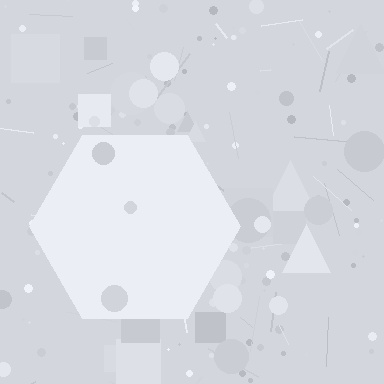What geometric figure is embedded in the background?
A hexagon is embedded in the background.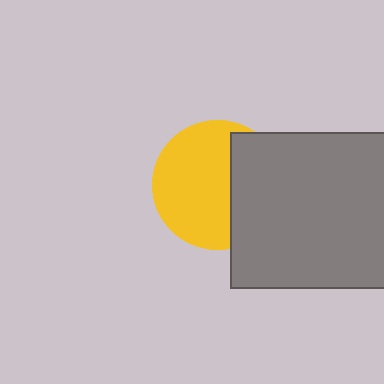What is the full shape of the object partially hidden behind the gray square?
The partially hidden object is a yellow circle.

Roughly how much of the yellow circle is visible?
About half of it is visible (roughly 63%).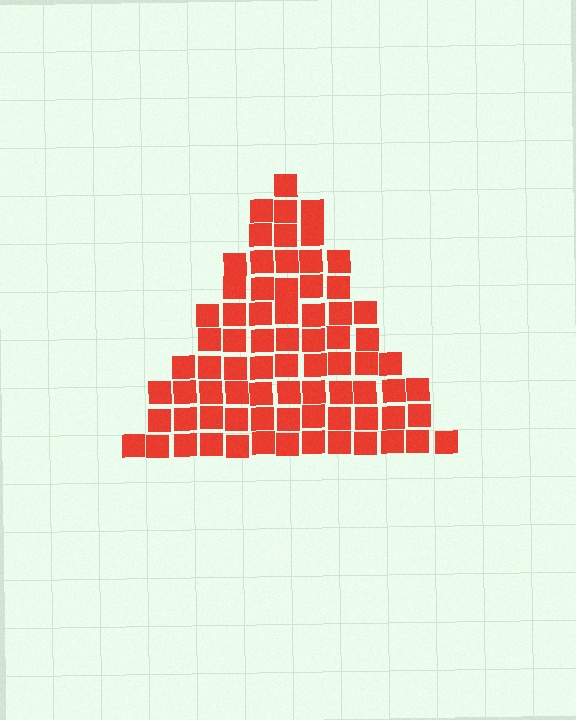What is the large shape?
The large shape is a triangle.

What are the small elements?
The small elements are squares.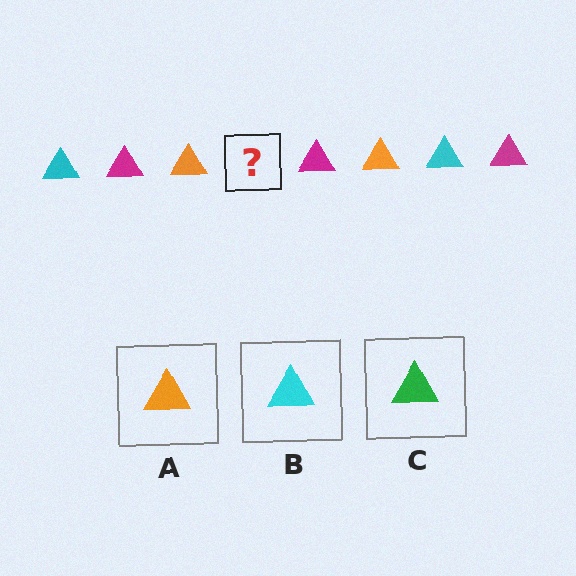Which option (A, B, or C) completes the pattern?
B.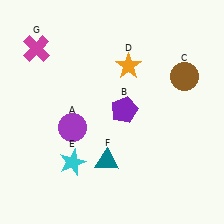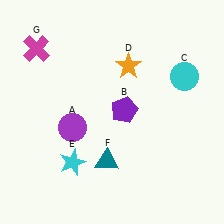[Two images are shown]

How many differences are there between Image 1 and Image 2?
There is 1 difference between the two images.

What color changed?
The circle (C) changed from brown in Image 1 to cyan in Image 2.